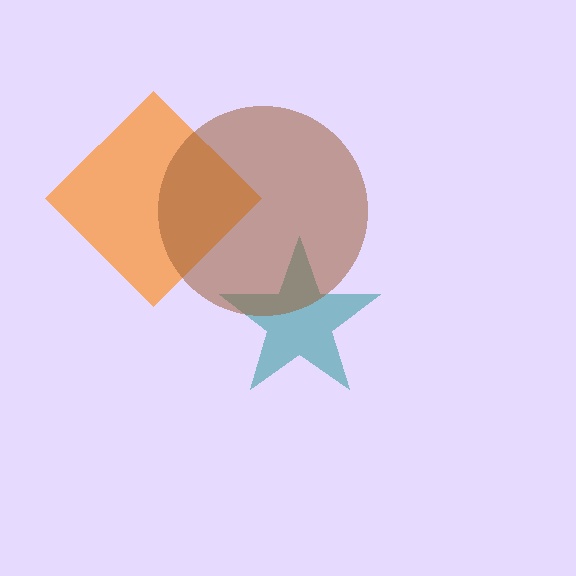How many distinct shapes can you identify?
There are 3 distinct shapes: an orange diamond, a teal star, a brown circle.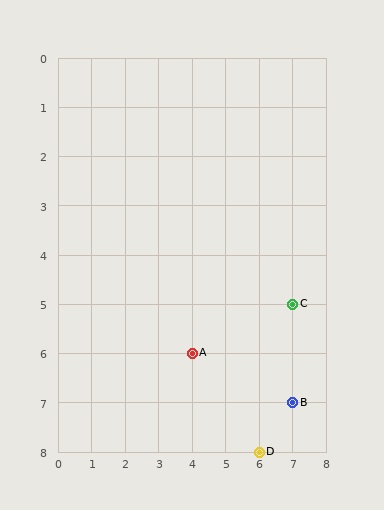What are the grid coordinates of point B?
Point B is at grid coordinates (7, 7).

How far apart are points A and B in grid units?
Points A and B are 3 columns and 1 row apart (about 3.2 grid units diagonally).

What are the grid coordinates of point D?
Point D is at grid coordinates (6, 8).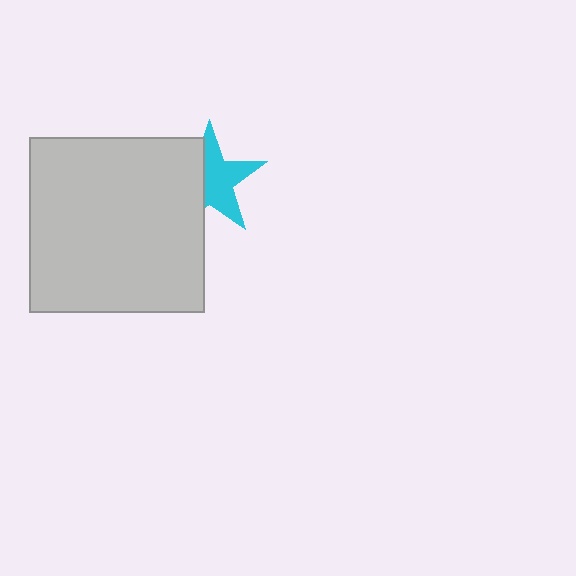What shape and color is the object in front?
The object in front is a light gray square.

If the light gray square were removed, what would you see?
You would see the complete cyan star.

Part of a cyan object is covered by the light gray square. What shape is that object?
It is a star.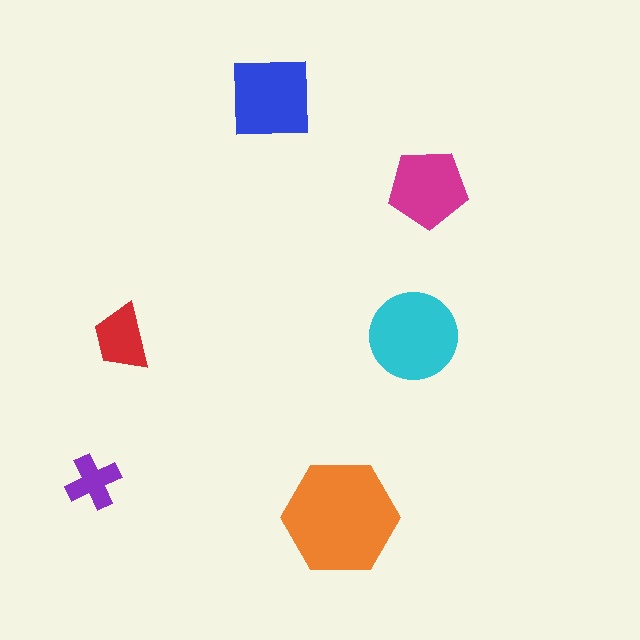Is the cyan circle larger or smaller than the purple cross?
Larger.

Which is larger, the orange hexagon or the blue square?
The orange hexagon.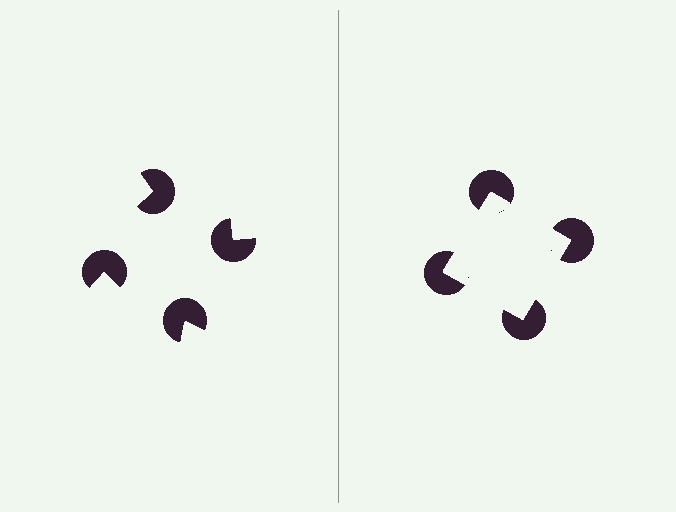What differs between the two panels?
The pac-man discs are positioned identically on both sides; only the wedge orientations differ. On the right they align to a square; on the left they are misaligned.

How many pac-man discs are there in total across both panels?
8 — 4 on each side.